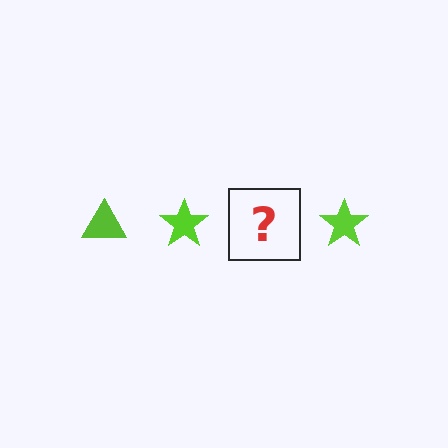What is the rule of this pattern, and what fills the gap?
The rule is that the pattern cycles through triangle, star shapes in lime. The gap should be filled with a lime triangle.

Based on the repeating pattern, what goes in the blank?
The blank should be a lime triangle.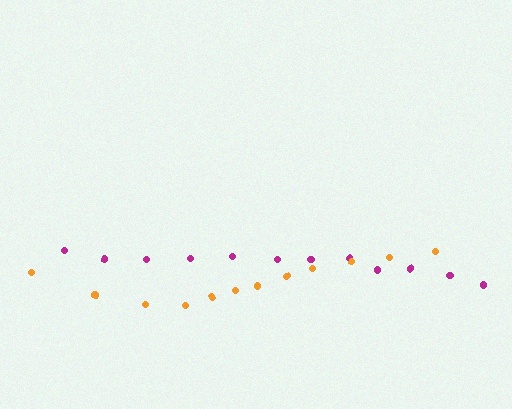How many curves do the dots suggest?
There are 2 distinct paths.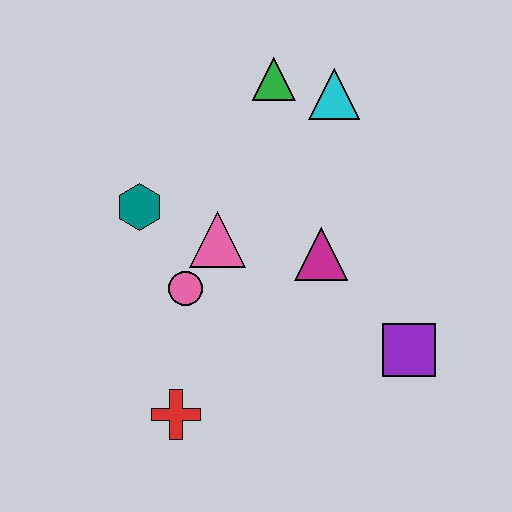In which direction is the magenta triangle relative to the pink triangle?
The magenta triangle is to the right of the pink triangle.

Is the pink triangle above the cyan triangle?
No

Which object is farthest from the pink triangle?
The purple square is farthest from the pink triangle.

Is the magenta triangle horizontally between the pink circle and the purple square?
Yes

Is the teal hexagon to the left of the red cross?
Yes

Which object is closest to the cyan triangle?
The green triangle is closest to the cyan triangle.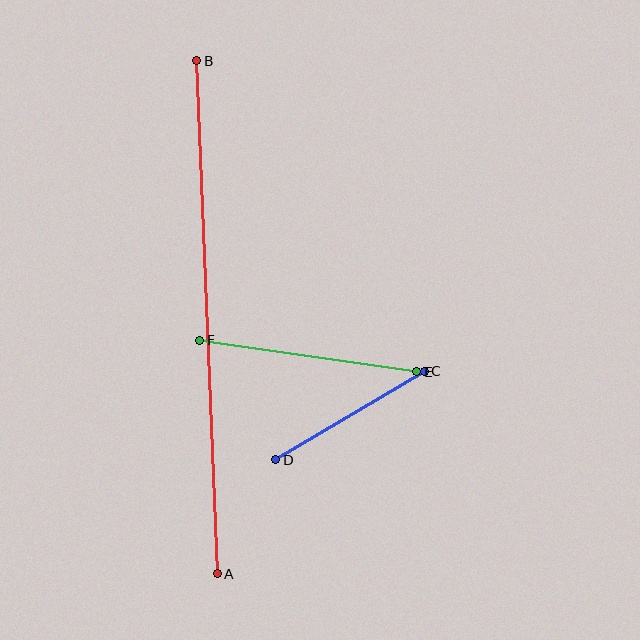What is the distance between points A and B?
The distance is approximately 514 pixels.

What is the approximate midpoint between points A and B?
The midpoint is at approximately (207, 317) pixels.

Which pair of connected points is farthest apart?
Points A and B are farthest apart.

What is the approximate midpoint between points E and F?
The midpoint is at approximately (308, 356) pixels.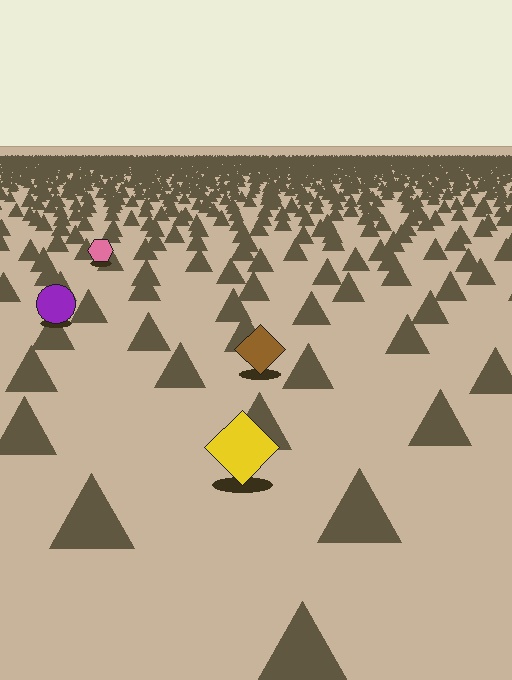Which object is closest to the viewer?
The yellow diamond is closest. The texture marks near it are larger and more spread out.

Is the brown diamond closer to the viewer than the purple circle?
Yes. The brown diamond is closer — you can tell from the texture gradient: the ground texture is coarser near it.